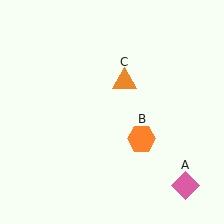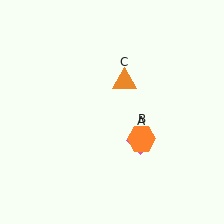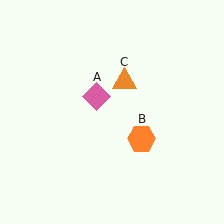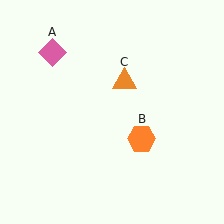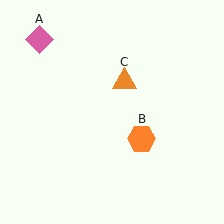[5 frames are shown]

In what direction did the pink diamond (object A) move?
The pink diamond (object A) moved up and to the left.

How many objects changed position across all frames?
1 object changed position: pink diamond (object A).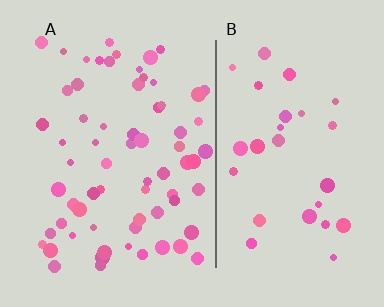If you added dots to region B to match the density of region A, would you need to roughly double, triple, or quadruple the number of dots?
Approximately double.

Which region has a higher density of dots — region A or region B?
A (the left).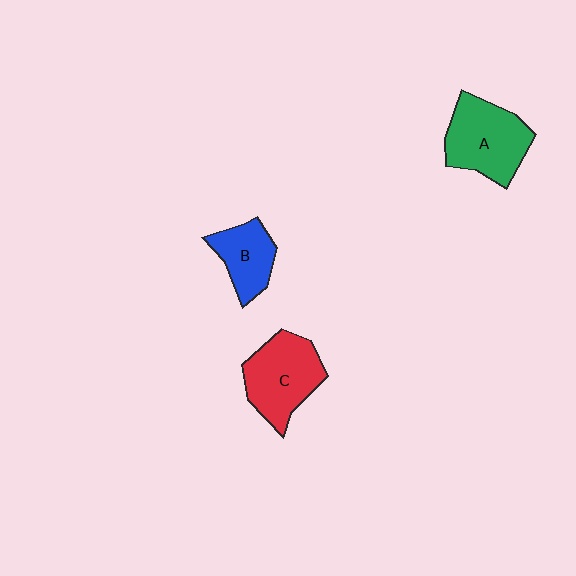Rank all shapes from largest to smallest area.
From largest to smallest: A (green), C (red), B (blue).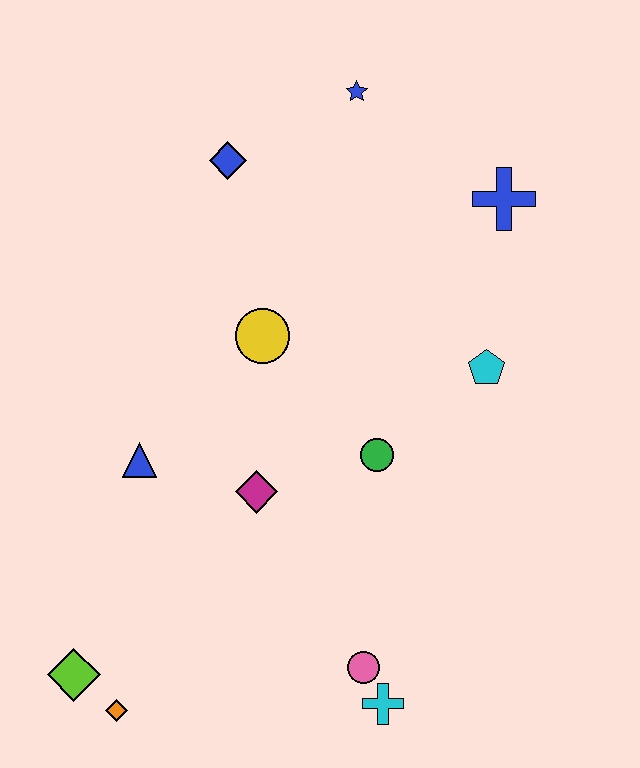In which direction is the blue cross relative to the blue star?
The blue cross is to the right of the blue star.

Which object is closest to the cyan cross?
The pink circle is closest to the cyan cross.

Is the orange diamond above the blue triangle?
No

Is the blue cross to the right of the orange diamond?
Yes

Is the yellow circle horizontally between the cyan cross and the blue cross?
No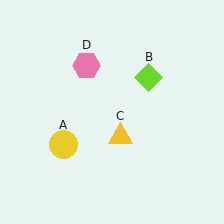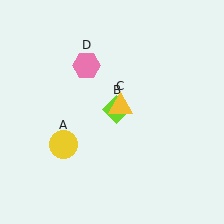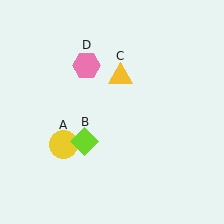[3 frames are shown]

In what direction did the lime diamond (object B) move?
The lime diamond (object B) moved down and to the left.